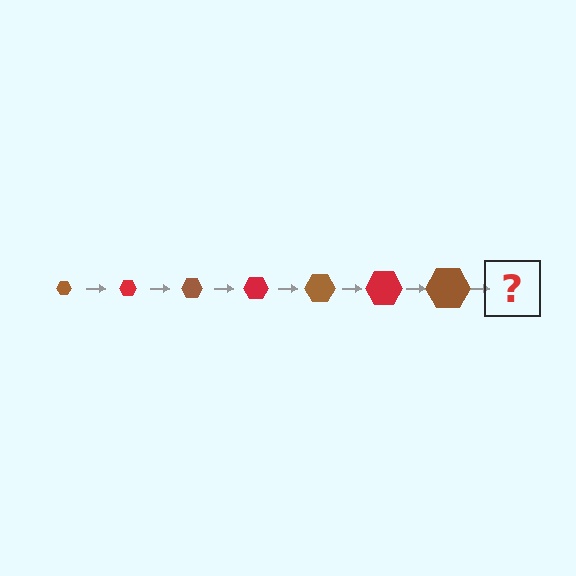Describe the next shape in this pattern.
It should be a red hexagon, larger than the previous one.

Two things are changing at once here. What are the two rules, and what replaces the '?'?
The two rules are that the hexagon grows larger each step and the color cycles through brown and red. The '?' should be a red hexagon, larger than the previous one.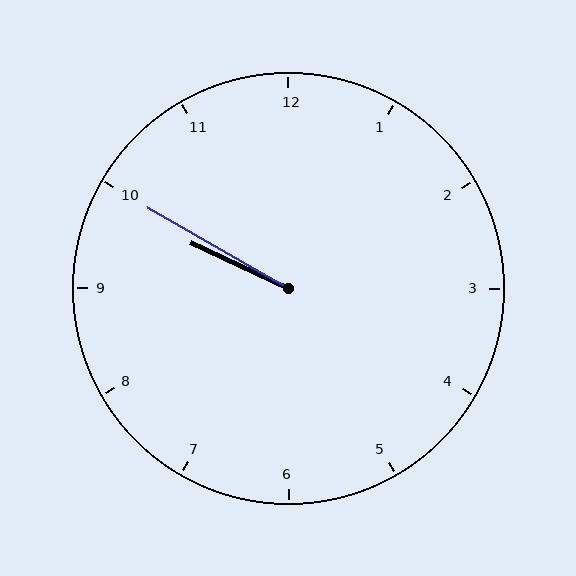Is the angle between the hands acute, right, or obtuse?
It is acute.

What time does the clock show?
9:50.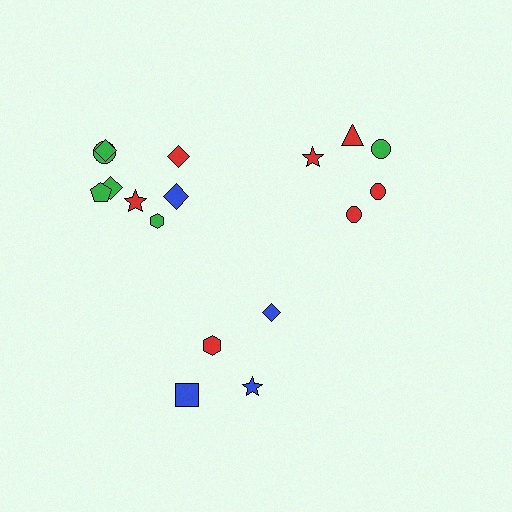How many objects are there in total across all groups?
There are 17 objects.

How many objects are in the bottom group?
There are 4 objects.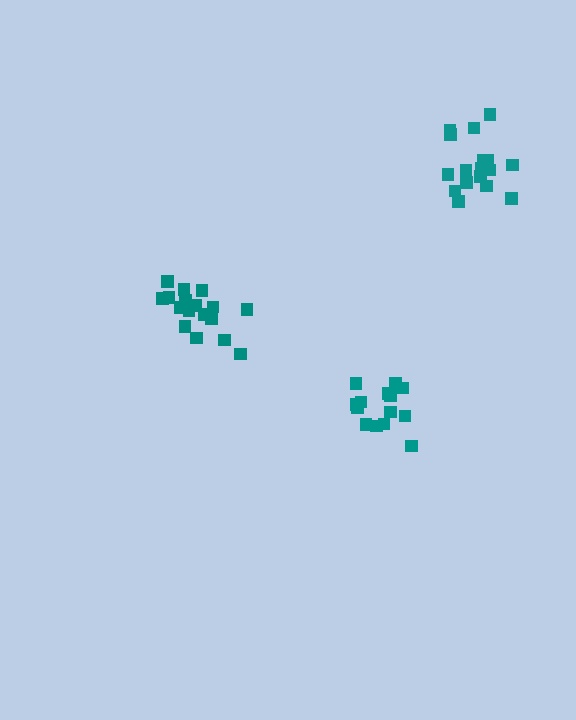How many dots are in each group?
Group 1: 18 dots, Group 2: 14 dots, Group 3: 18 dots (50 total).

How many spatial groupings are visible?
There are 3 spatial groupings.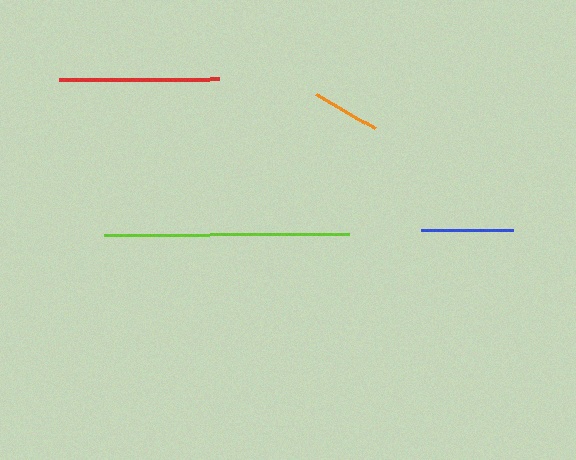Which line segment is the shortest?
The orange line is the shortest at approximately 69 pixels.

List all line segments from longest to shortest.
From longest to shortest: lime, red, blue, orange.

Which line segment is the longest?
The lime line is the longest at approximately 246 pixels.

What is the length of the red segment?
The red segment is approximately 160 pixels long.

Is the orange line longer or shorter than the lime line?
The lime line is longer than the orange line.